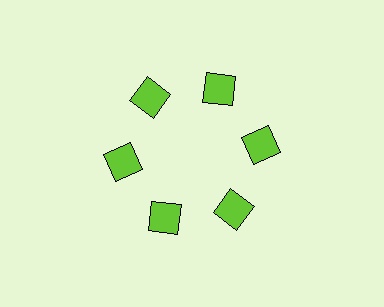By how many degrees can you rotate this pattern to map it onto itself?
The pattern maps onto itself every 60 degrees of rotation.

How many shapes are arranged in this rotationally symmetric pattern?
There are 6 shapes, arranged in 6 groups of 1.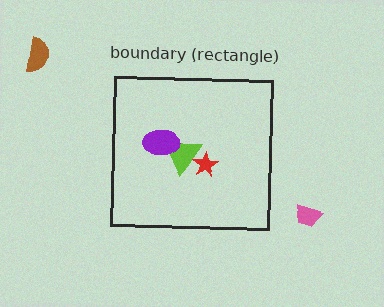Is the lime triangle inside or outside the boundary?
Inside.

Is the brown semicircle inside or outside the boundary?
Outside.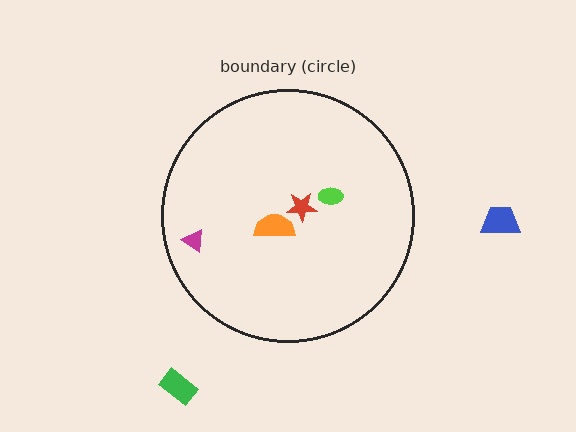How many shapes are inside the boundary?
4 inside, 2 outside.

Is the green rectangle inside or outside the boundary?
Outside.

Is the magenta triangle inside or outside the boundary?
Inside.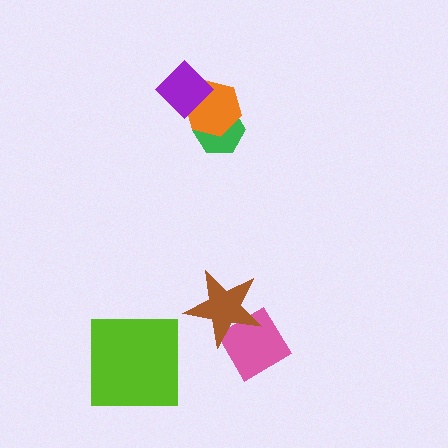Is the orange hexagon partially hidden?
Yes, it is partially covered by another shape.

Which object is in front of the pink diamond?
The brown star is in front of the pink diamond.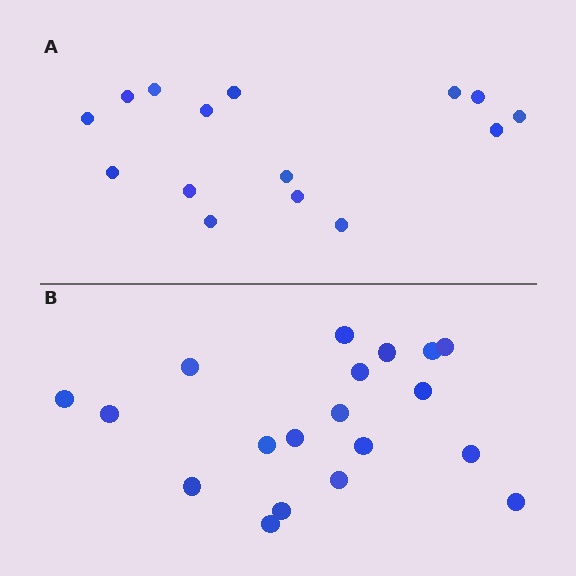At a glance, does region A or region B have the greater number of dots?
Region B (the bottom region) has more dots.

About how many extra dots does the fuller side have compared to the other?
Region B has about 4 more dots than region A.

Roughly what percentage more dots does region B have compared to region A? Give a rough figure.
About 25% more.